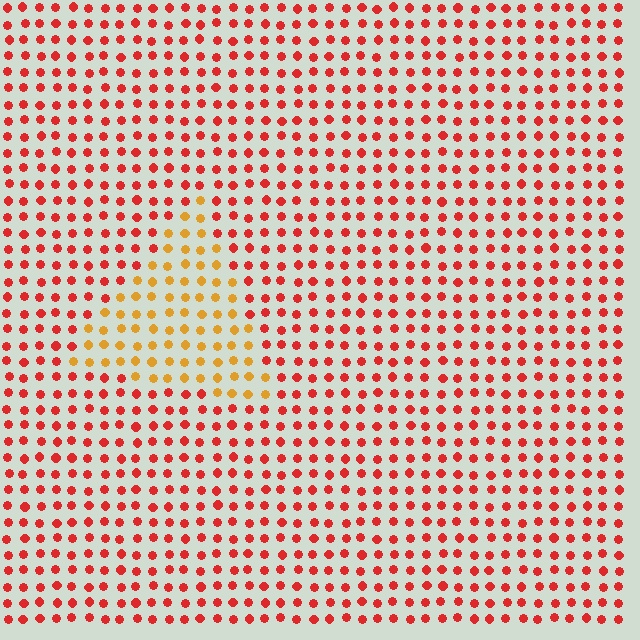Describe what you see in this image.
The image is filled with small red elements in a uniform arrangement. A triangle-shaped region is visible where the elements are tinted to a slightly different hue, forming a subtle color boundary.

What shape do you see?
I see a triangle.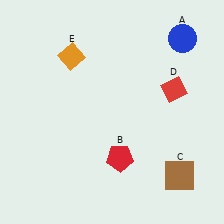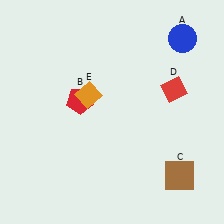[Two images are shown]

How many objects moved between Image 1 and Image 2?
2 objects moved between the two images.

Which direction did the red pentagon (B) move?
The red pentagon (B) moved up.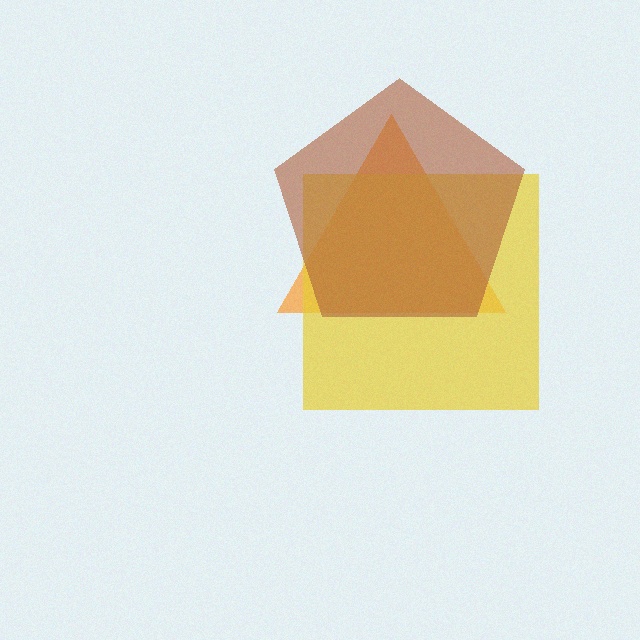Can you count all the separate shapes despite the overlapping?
Yes, there are 3 separate shapes.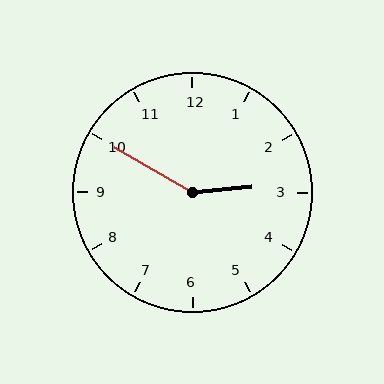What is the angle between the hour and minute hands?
Approximately 145 degrees.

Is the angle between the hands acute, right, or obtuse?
It is obtuse.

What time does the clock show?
2:50.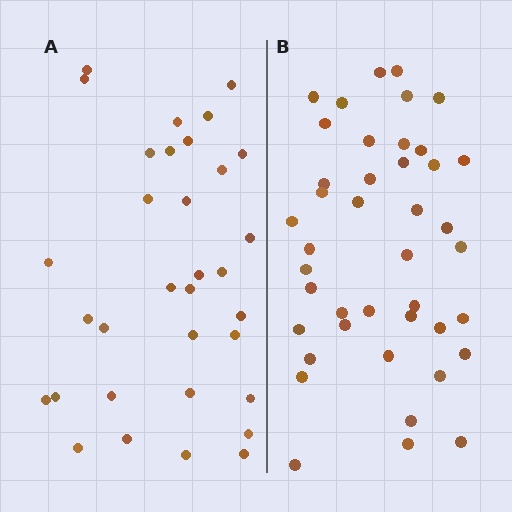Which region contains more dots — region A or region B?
Region B (the right region) has more dots.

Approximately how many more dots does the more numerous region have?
Region B has roughly 8 or so more dots than region A.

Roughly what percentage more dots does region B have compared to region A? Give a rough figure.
About 25% more.